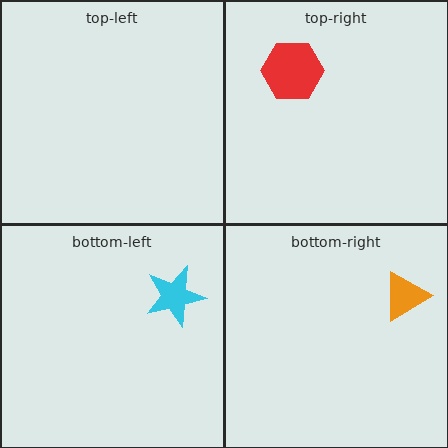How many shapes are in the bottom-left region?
1.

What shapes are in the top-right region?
The red hexagon.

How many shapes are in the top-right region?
1.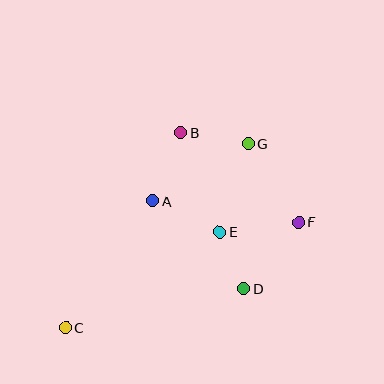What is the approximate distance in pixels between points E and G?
The distance between E and G is approximately 92 pixels.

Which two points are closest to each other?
Points D and E are closest to each other.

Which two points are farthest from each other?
Points C and G are farthest from each other.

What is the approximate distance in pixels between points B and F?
The distance between B and F is approximately 148 pixels.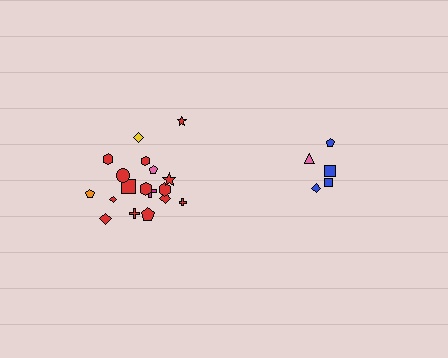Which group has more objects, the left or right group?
The left group.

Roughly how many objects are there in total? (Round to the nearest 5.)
Roughly 25 objects in total.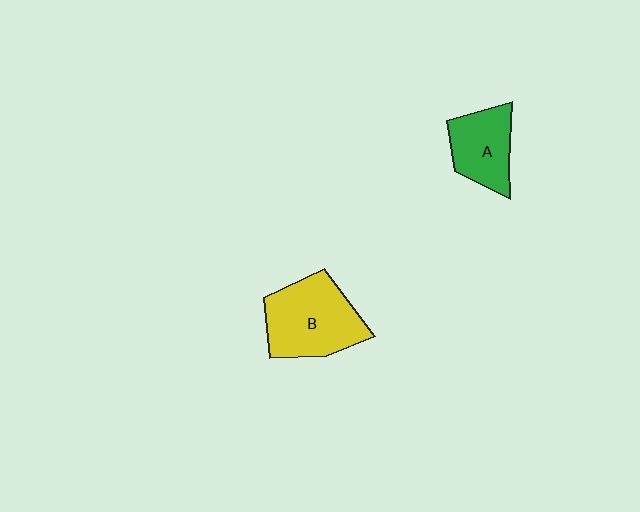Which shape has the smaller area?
Shape A (green).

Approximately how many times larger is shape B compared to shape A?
Approximately 1.5 times.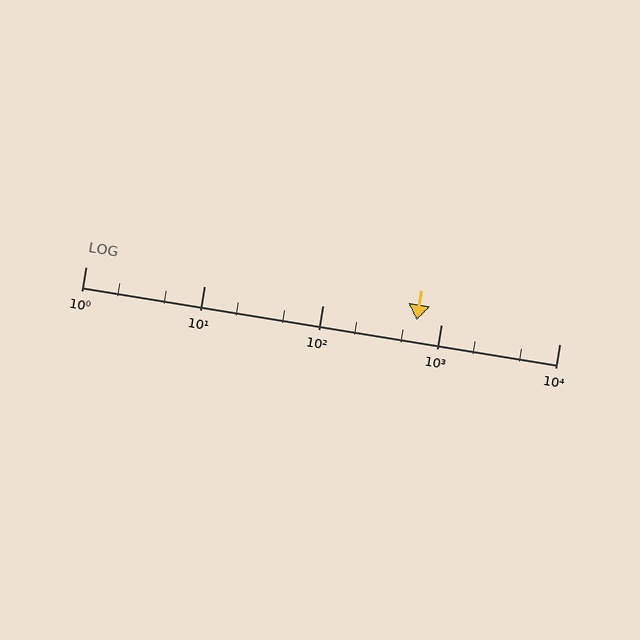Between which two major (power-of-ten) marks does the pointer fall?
The pointer is between 100 and 1000.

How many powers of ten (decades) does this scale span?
The scale spans 4 decades, from 1 to 10000.